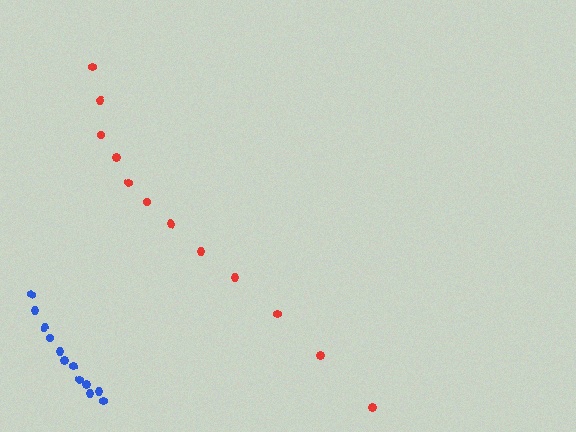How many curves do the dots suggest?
There are 2 distinct paths.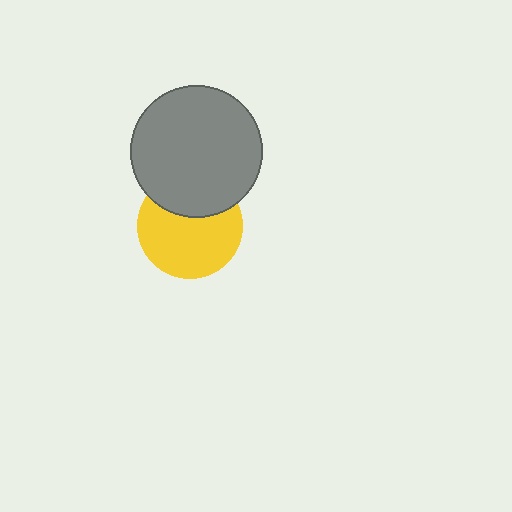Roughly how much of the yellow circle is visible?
Most of it is visible (roughly 68%).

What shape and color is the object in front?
The object in front is a gray circle.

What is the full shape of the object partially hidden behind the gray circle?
The partially hidden object is a yellow circle.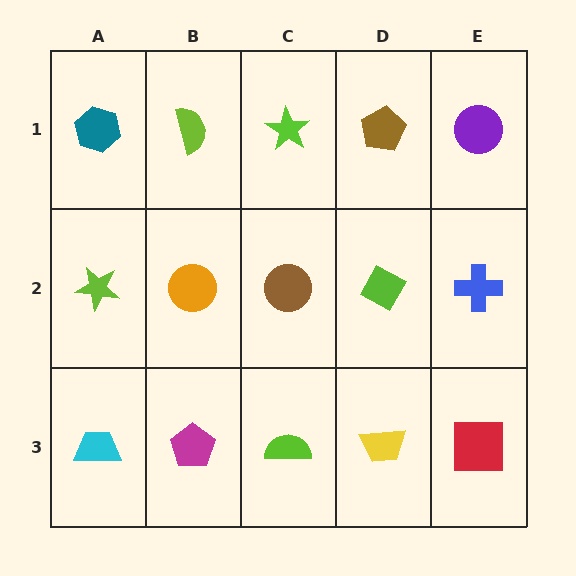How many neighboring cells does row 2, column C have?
4.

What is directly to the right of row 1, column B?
A lime star.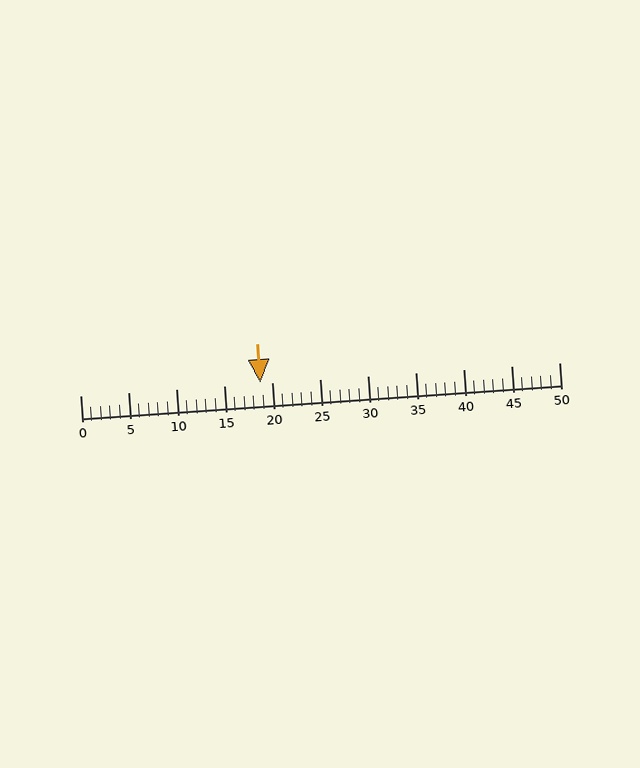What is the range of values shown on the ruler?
The ruler shows values from 0 to 50.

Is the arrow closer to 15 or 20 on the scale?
The arrow is closer to 20.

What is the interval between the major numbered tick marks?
The major tick marks are spaced 5 units apart.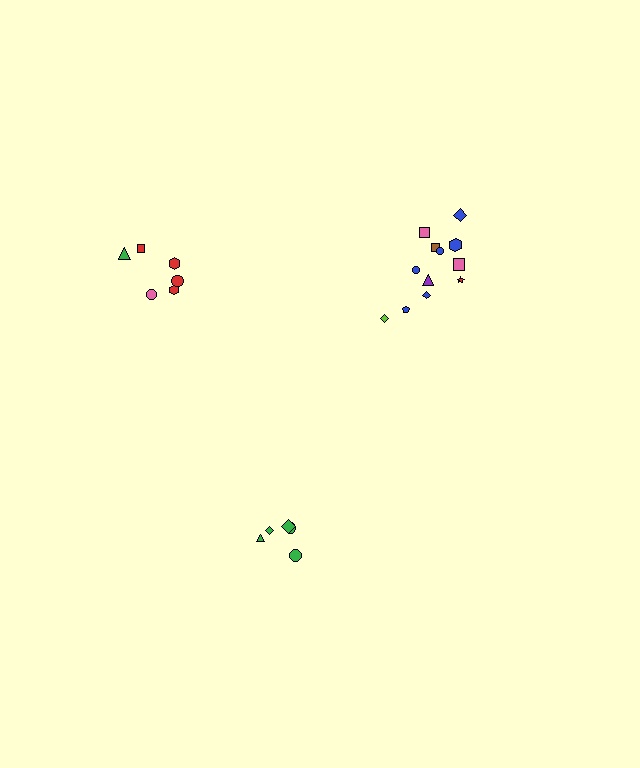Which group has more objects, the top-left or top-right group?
The top-right group.